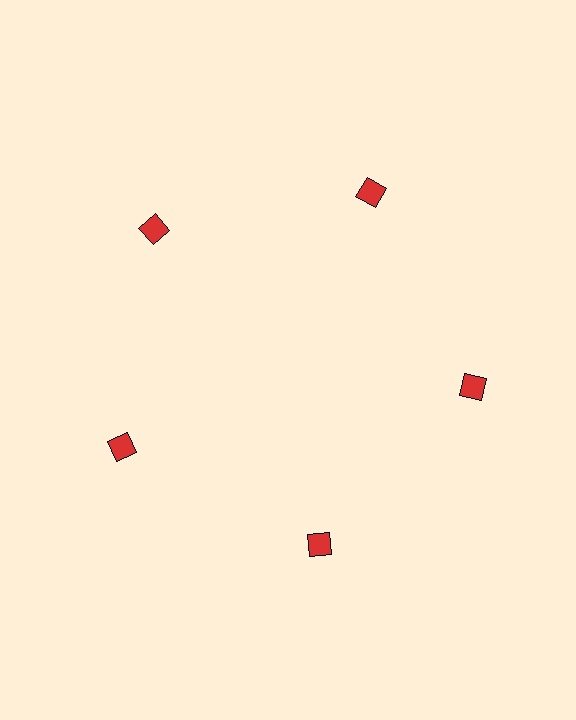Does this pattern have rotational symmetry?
Yes, this pattern has 5-fold rotational symmetry. It looks the same after rotating 72 degrees around the center.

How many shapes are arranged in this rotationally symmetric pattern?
There are 5 shapes, arranged in 5 groups of 1.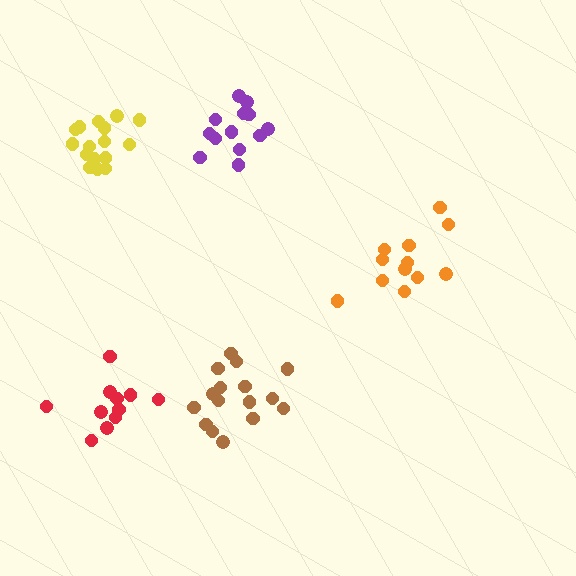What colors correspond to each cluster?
The clusters are colored: purple, red, orange, brown, yellow.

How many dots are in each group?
Group 1: 13 dots, Group 2: 11 dots, Group 3: 12 dots, Group 4: 17 dots, Group 5: 16 dots (69 total).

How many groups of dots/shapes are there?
There are 5 groups.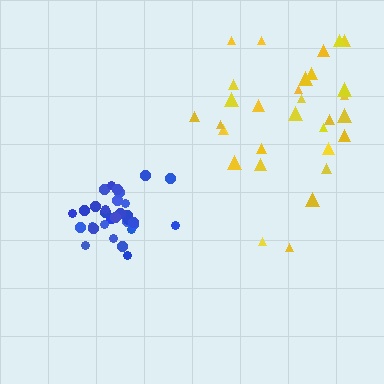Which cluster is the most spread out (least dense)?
Yellow.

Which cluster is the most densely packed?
Blue.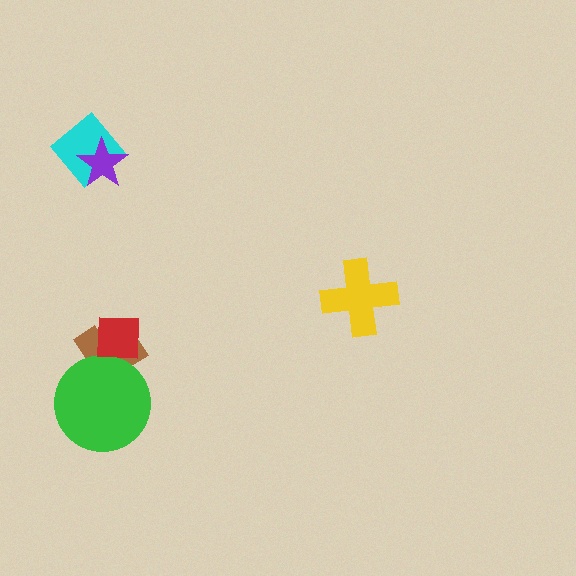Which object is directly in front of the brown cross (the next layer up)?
The green circle is directly in front of the brown cross.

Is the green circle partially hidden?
Yes, it is partially covered by another shape.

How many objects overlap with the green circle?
2 objects overlap with the green circle.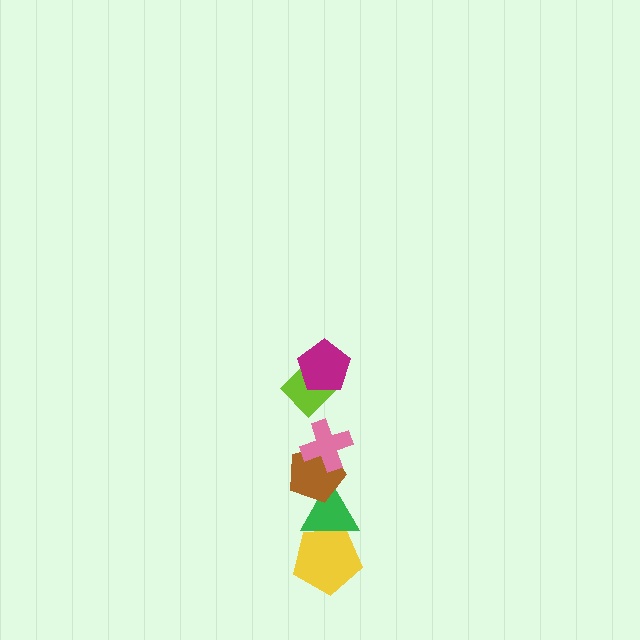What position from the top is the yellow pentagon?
The yellow pentagon is 6th from the top.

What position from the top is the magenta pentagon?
The magenta pentagon is 1st from the top.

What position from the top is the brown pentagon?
The brown pentagon is 4th from the top.